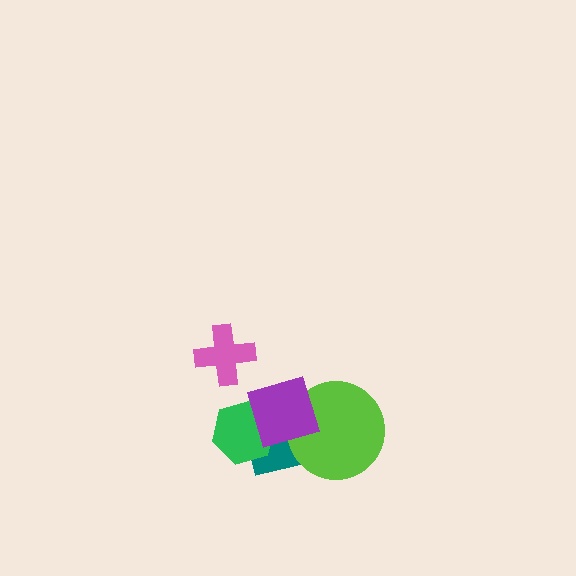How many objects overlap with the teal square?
3 objects overlap with the teal square.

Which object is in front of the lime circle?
The purple diamond is in front of the lime circle.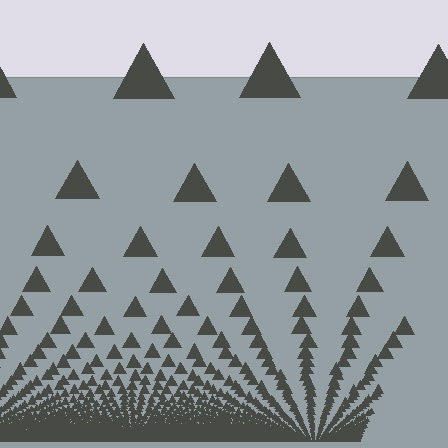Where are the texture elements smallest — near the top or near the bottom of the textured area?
Near the bottom.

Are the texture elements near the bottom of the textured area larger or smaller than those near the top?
Smaller. The gradient is inverted — elements near the bottom are smaller and denser.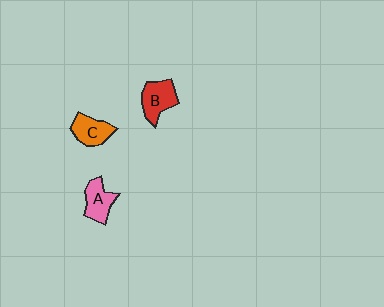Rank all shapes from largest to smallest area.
From largest to smallest: B (red), A (pink), C (orange).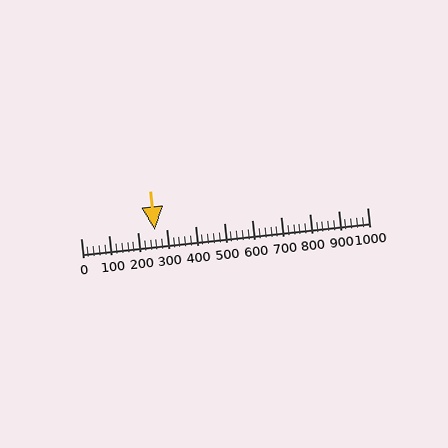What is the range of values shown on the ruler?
The ruler shows values from 0 to 1000.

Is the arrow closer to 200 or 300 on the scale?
The arrow is closer to 300.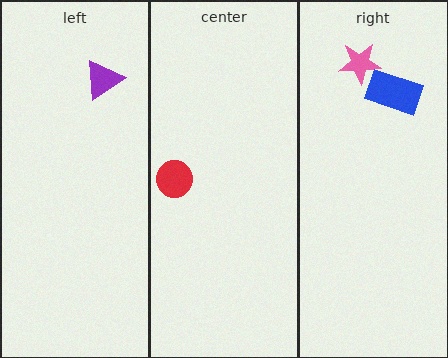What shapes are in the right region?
The pink star, the blue rectangle.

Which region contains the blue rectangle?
The right region.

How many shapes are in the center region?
1.